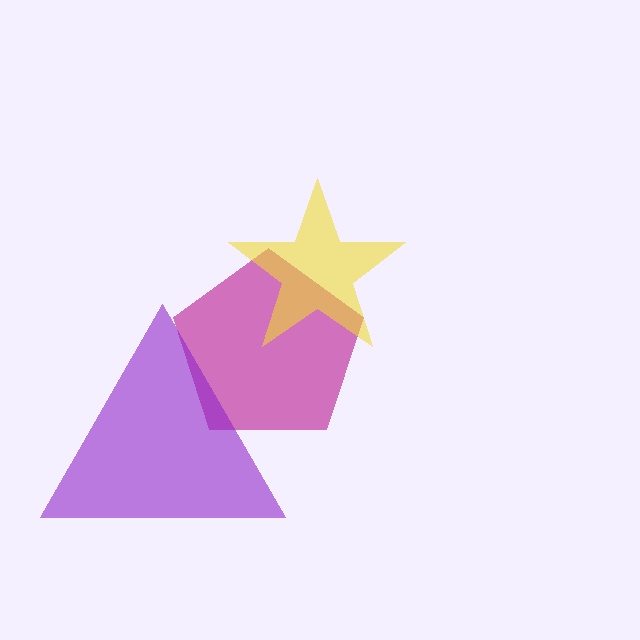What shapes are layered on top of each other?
The layered shapes are: a magenta pentagon, a purple triangle, a yellow star.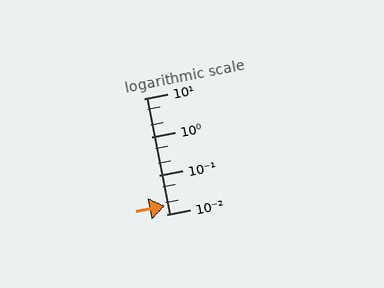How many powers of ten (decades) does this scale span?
The scale spans 3 decades, from 0.01 to 10.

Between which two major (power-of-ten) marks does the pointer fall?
The pointer is between 0.01 and 0.1.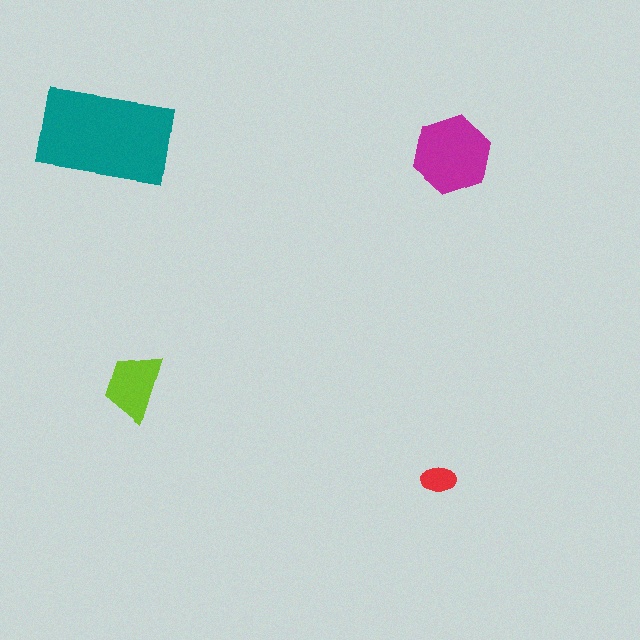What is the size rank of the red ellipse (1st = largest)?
4th.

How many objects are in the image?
There are 4 objects in the image.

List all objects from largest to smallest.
The teal rectangle, the magenta hexagon, the lime trapezoid, the red ellipse.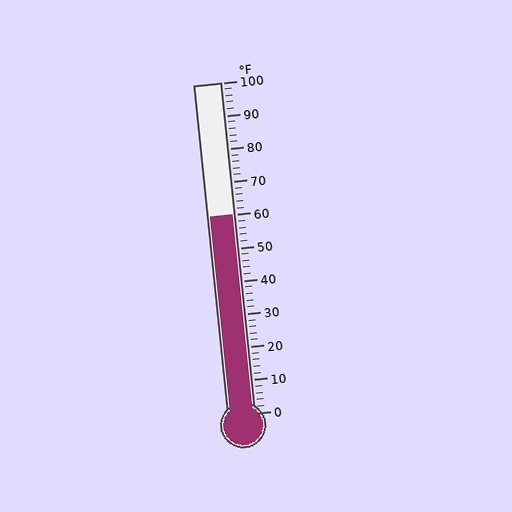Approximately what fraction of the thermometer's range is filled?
The thermometer is filled to approximately 60% of its range.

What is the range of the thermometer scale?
The thermometer scale ranges from 0°F to 100°F.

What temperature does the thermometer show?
The thermometer shows approximately 60°F.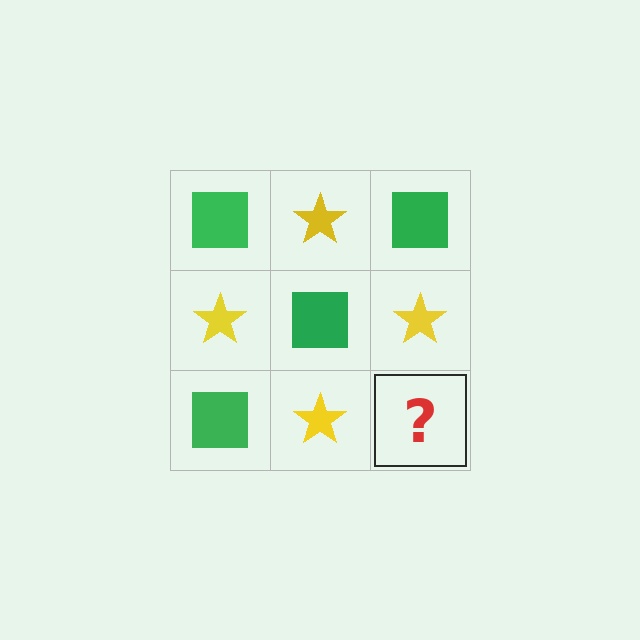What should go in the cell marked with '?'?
The missing cell should contain a green square.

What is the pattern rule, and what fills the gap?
The rule is that it alternates green square and yellow star in a checkerboard pattern. The gap should be filled with a green square.